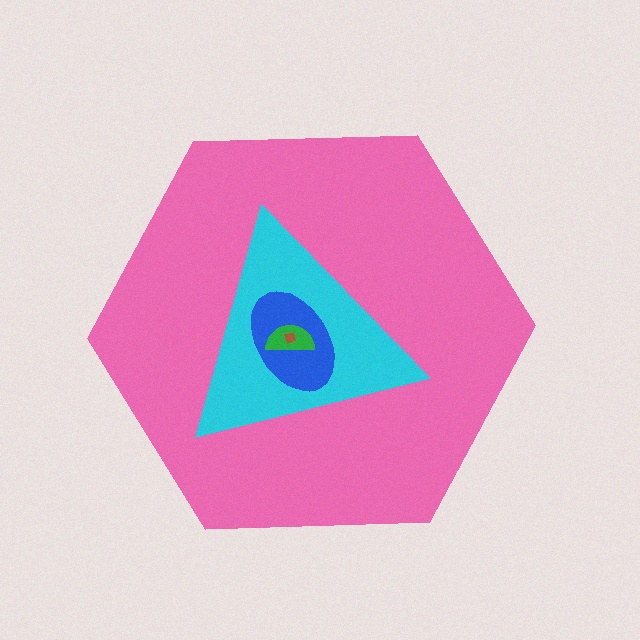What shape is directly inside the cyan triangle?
The blue ellipse.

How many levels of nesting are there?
5.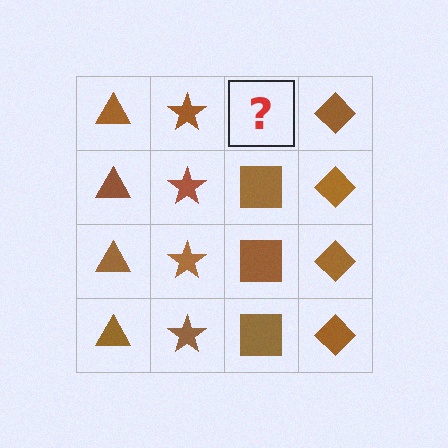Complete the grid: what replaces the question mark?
The question mark should be replaced with a brown square.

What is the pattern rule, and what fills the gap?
The rule is that each column has a consistent shape. The gap should be filled with a brown square.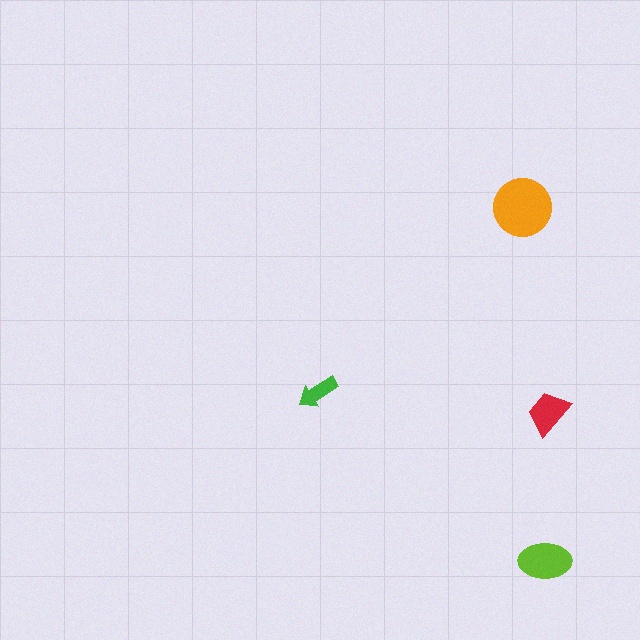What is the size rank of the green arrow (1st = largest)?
4th.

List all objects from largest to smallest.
The orange circle, the lime ellipse, the red trapezoid, the green arrow.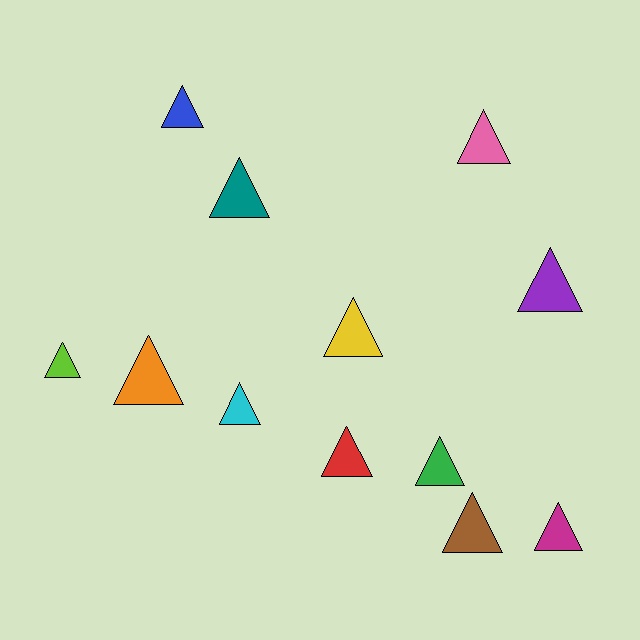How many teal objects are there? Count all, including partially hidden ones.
There is 1 teal object.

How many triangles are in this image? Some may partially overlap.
There are 12 triangles.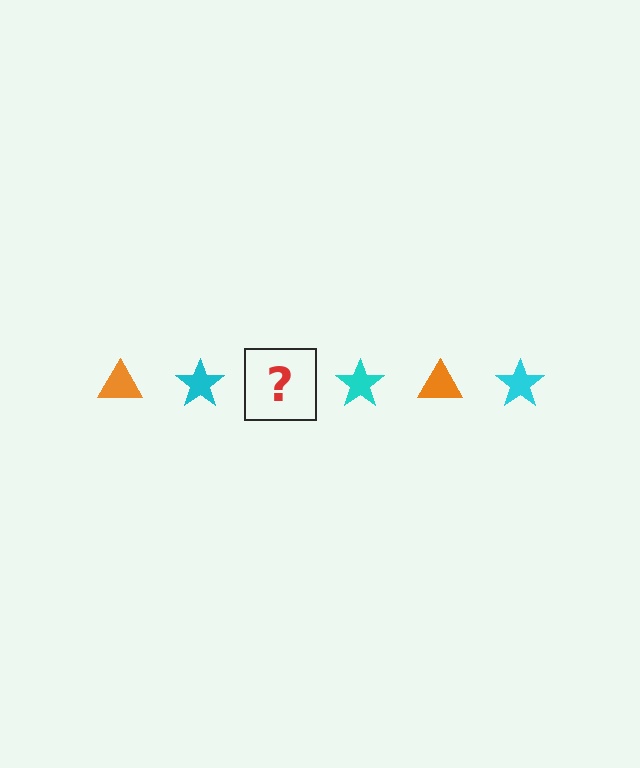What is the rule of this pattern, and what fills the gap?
The rule is that the pattern alternates between orange triangle and cyan star. The gap should be filled with an orange triangle.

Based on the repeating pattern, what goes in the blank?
The blank should be an orange triangle.